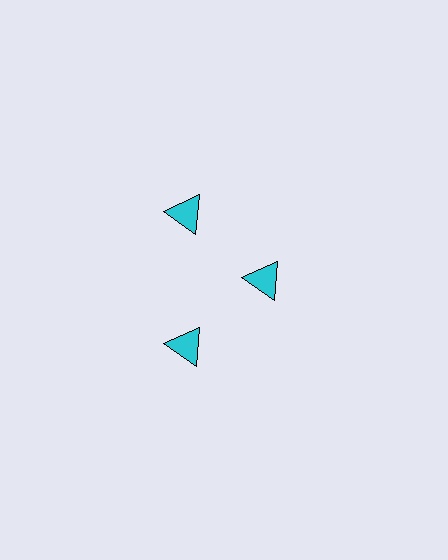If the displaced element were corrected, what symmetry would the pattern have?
It would have 3-fold rotational symmetry — the pattern would map onto itself every 120 degrees.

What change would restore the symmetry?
The symmetry would be restored by moving it outward, back onto the ring so that all 3 triangles sit at equal angles and equal distance from the center.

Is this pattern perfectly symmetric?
No. The 3 cyan triangles are arranged in a ring, but one element near the 3 o'clock position is pulled inward toward the center, breaking the 3-fold rotational symmetry.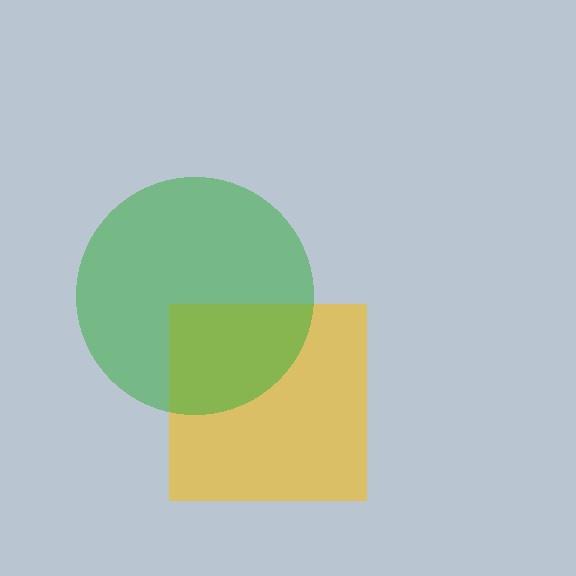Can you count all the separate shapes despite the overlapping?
Yes, there are 2 separate shapes.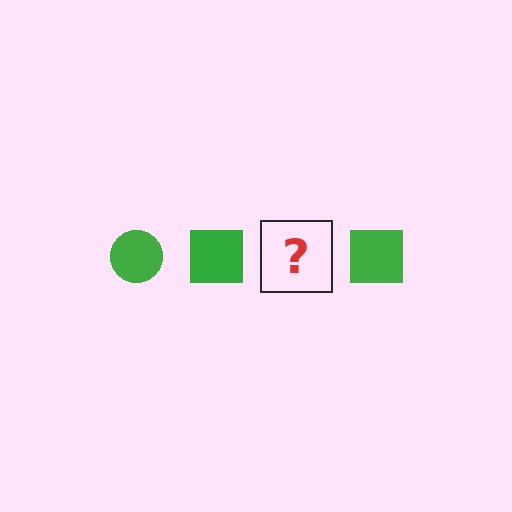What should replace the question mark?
The question mark should be replaced with a green circle.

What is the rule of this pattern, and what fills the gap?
The rule is that the pattern cycles through circle, square shapes in green. The gap should be filled with a green circle.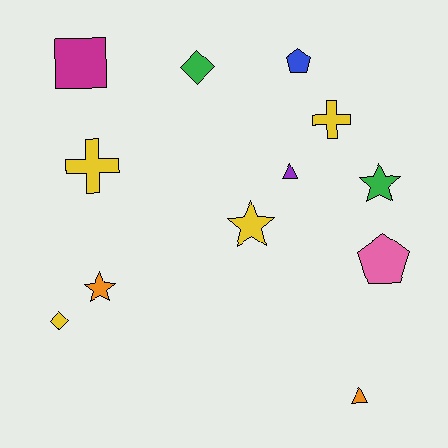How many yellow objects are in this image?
There are 4 yellow objects.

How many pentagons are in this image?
There are 2 pentagons.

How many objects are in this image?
There are 12 objects.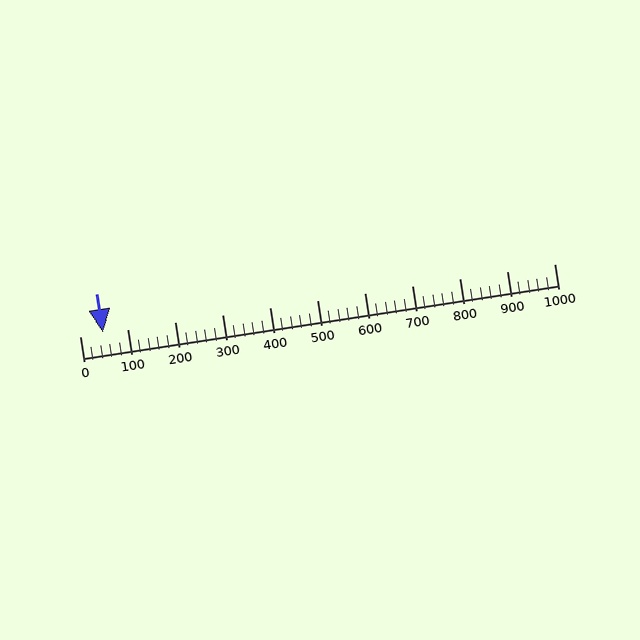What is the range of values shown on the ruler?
The ruler shows values from 0 to 1000.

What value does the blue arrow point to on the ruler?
The blue arrow points to approximately 48.